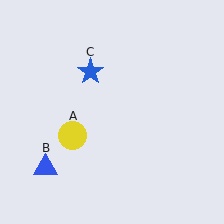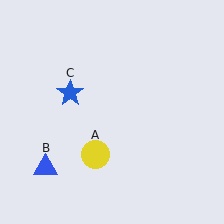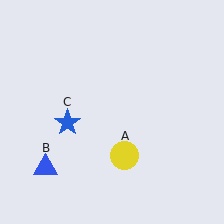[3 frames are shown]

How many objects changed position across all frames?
2 objects changed position: yellow circle (object A), blue star (object C).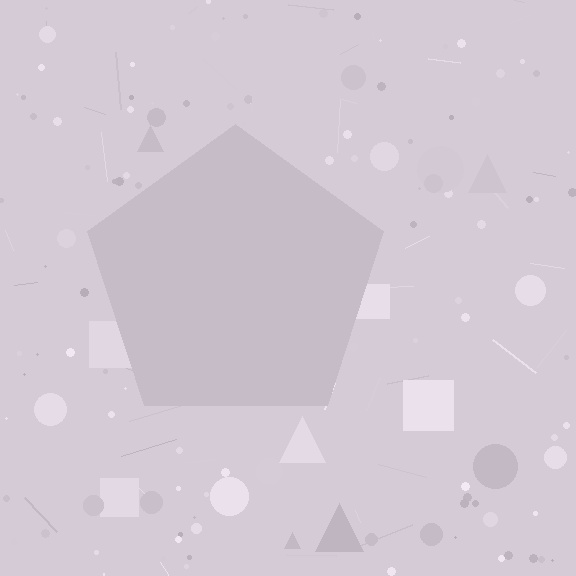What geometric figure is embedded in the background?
A pentagon is embedded in the background.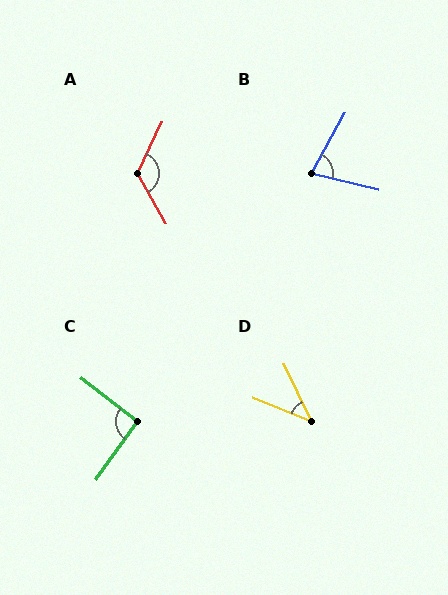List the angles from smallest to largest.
D (43°), B (75°), C (92°), A (125°).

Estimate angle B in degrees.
Approximately 75 degrees.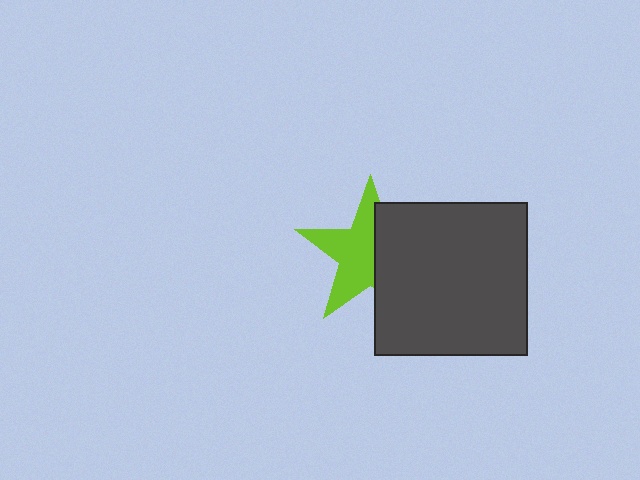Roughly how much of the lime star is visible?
About half of it is visible (roughly 56%).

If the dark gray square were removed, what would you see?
You would see the complete lime star.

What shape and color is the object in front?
The object in front is a dark gray square.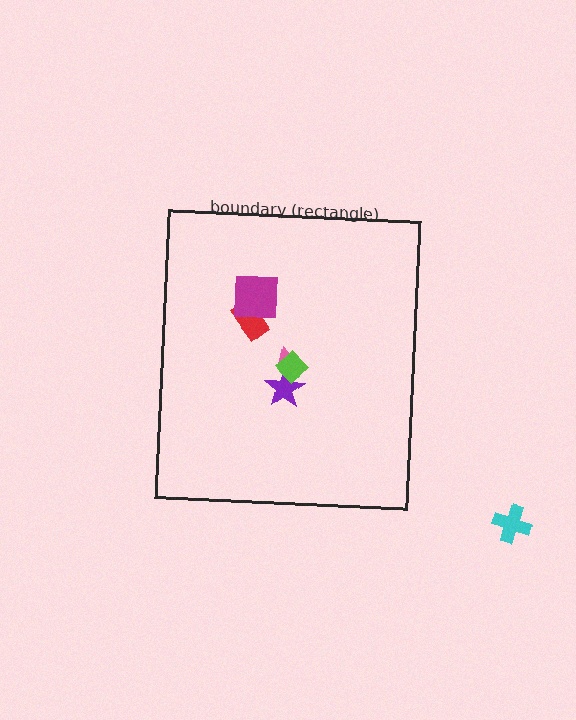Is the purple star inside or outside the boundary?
Inside.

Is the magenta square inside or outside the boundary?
Inside.